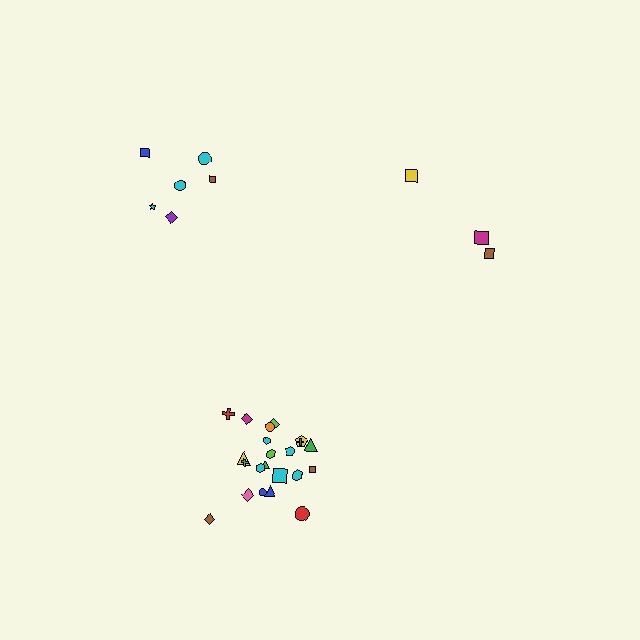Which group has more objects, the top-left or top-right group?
The top-left group.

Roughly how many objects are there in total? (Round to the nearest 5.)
Roughly 30 objects in total.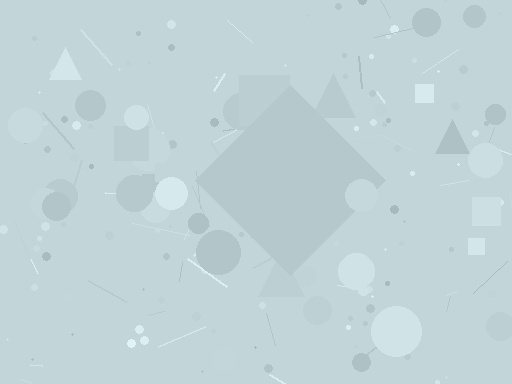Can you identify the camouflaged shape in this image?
The camouflaged shape is a diamond.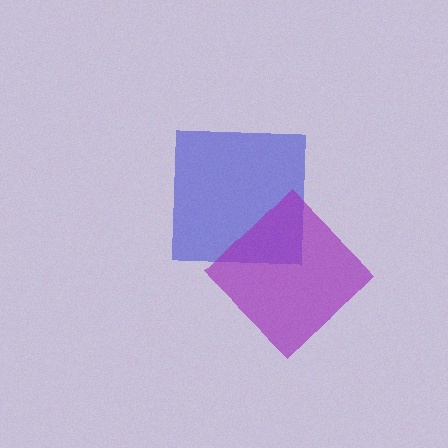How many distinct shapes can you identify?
There are 2 distinct shapes: a blue square, a purple diamond.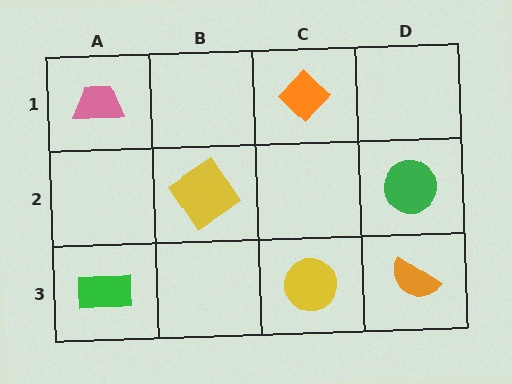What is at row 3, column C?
A yellow circle.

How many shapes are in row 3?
3 shapes.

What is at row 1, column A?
A pink trapezoid.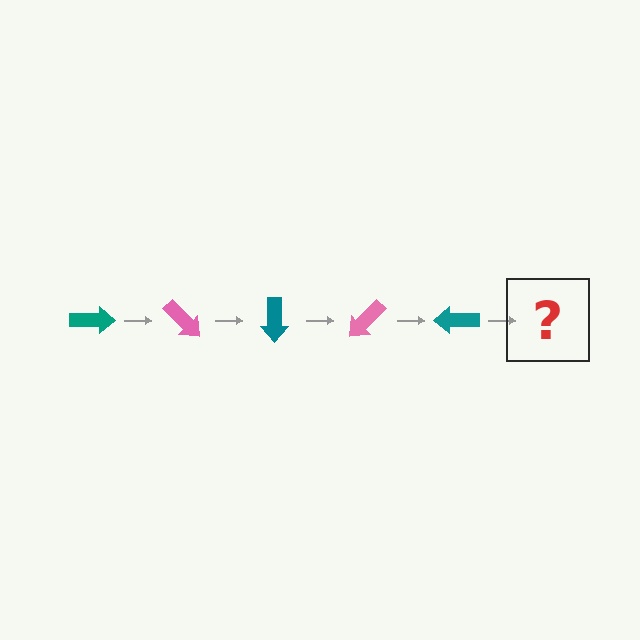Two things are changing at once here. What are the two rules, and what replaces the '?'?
The two rules are that it rotates 45 degrees each step and the color cycles through teal and pink. The '?' should be a pink arrow, rotated 225 degrees from the start.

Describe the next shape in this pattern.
It should be a pink arrow, rotated 225 degrees from the start.